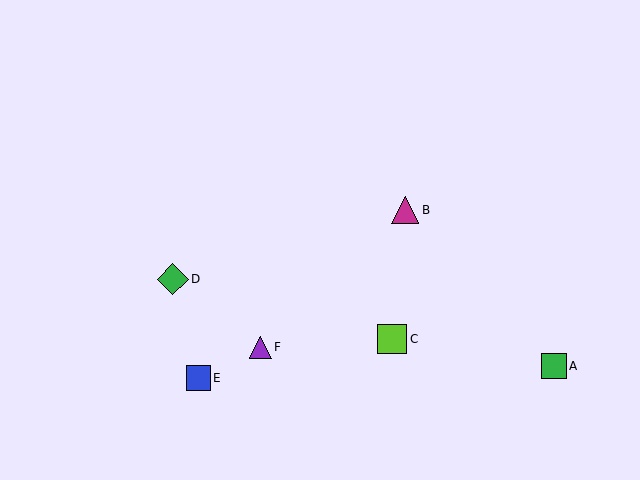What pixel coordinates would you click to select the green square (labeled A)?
Click at (554, 366) to select the green square A.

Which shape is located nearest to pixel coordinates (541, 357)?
The green square (labeled A) at (554, 366) is nearest to that location.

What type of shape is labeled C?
Shape C is a lime square.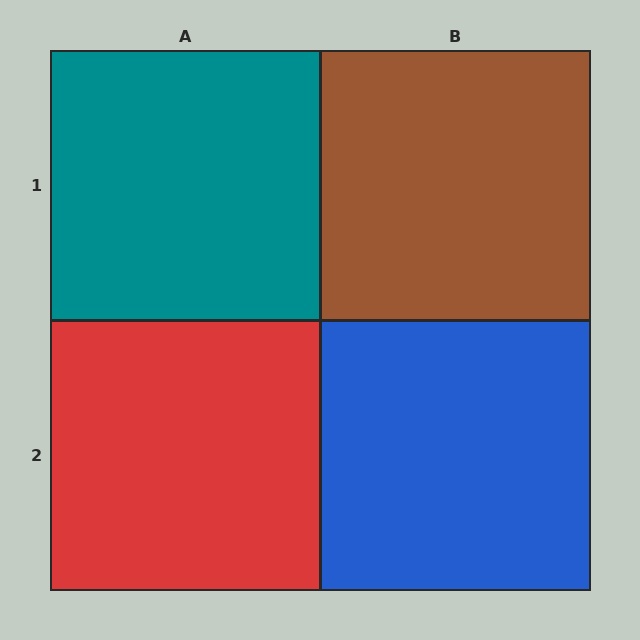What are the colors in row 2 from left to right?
Red, blue.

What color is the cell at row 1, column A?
Teal.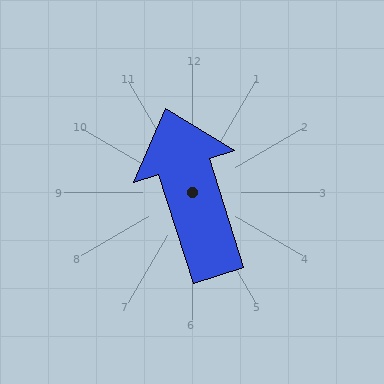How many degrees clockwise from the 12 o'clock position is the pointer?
Approximately 342 degrees.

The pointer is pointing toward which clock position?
Roughly 11 o'clock.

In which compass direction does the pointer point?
North.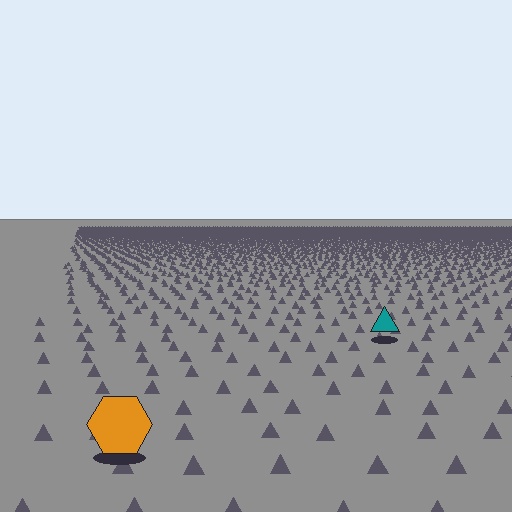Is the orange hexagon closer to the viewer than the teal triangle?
Yes. The orange hexagon is closer — you can tell from the texture gradient: the ground texture is coarser near it.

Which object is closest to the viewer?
The orange hexagon is closest. The texture marks near it are larger and more spread out.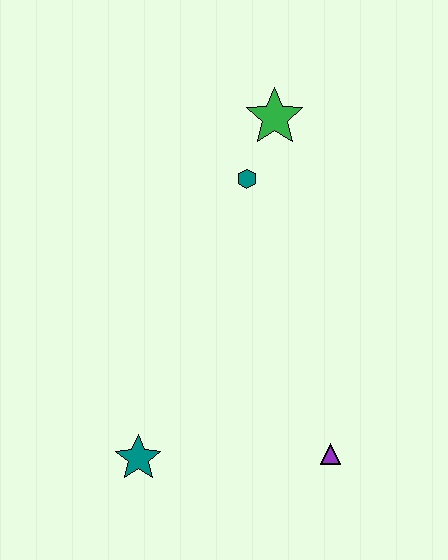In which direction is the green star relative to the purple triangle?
The green star is above the purple triangle.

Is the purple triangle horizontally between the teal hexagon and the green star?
No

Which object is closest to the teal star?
The purple triangle is closest to the teal star.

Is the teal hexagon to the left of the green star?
Yes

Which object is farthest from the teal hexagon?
The teal star is farthest from the teal hexagon.